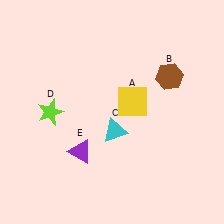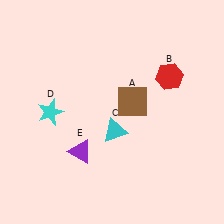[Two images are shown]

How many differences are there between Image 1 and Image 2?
There are 3 differences between the two images.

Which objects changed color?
A changed from yellow to brown. B changed from brown to red. D changed from lime to cyan.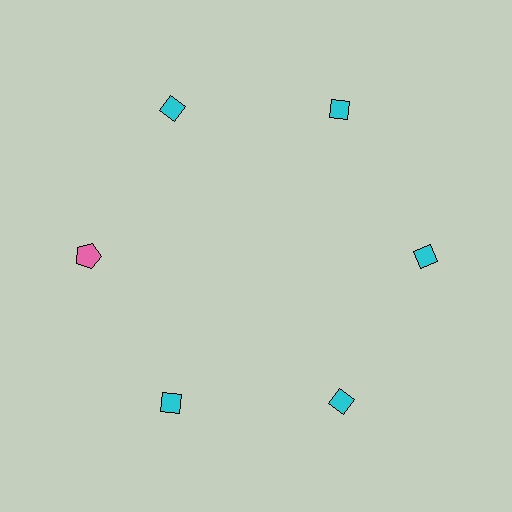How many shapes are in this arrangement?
There are 6 shapes arranged in a ring pattern.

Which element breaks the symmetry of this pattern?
The pink pentagon at roughly the 9 o'clock position breaks the symmetry. All other shapes are cyan diamonds.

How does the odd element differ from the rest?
It differs in both color (pink instead of cyan) and shape (pentagon instead of diamond).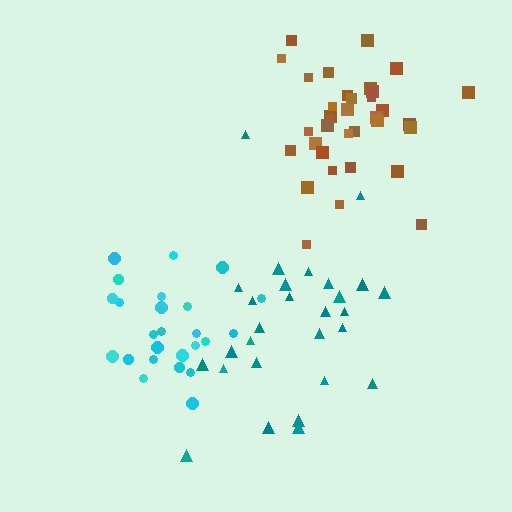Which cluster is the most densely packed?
Brown.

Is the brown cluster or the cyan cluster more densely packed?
Brown.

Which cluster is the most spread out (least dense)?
Teal.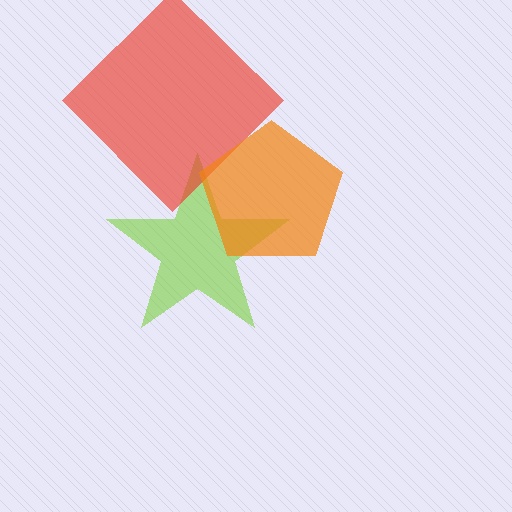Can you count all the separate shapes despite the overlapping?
Yes, there are 3 separate shapes.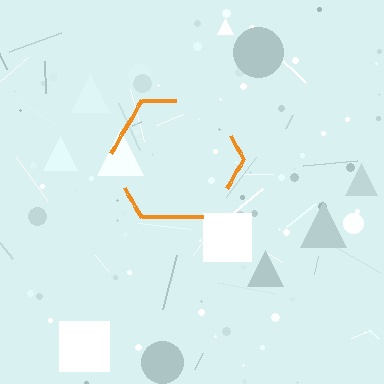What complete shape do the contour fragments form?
The contour fragments form a hexagon.